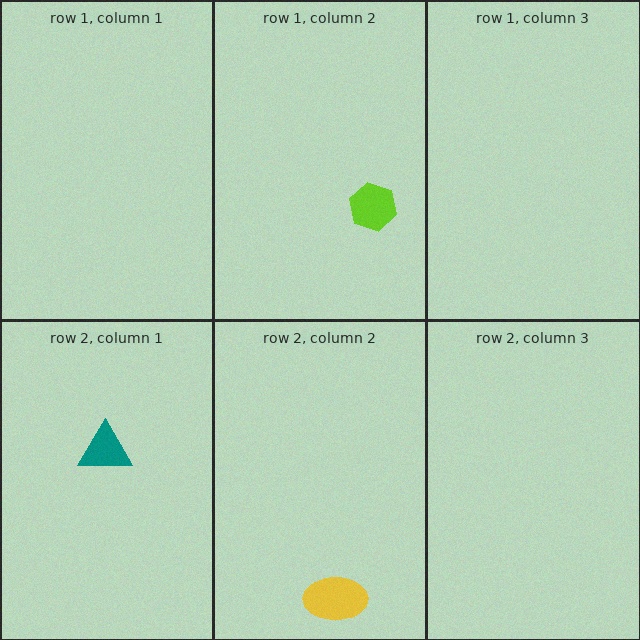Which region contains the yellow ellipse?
The row 2, column 2 region.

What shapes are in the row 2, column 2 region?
The yellow ellipse.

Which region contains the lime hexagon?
The row 1, column 2 region.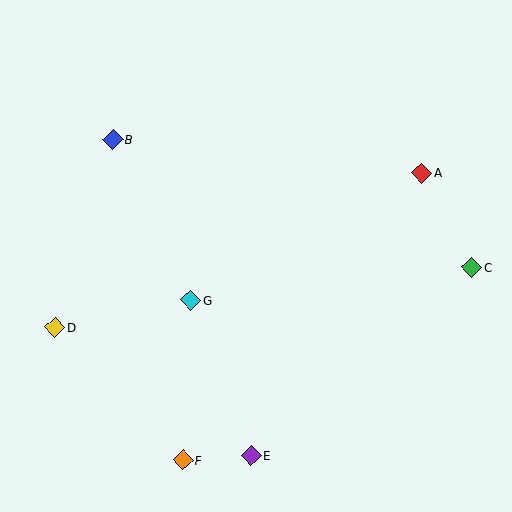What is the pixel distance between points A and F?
The distance between A and F is 374 pixels.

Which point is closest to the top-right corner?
Point A is closest to the top-right corner.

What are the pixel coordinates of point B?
Point B is at (113, 140).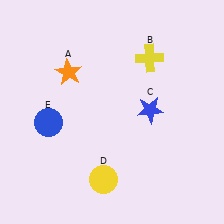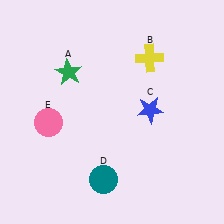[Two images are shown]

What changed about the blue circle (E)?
In Image 1, E is blue. In Image 2, it changed to pink.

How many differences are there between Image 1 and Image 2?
There are 3 differences between the two images.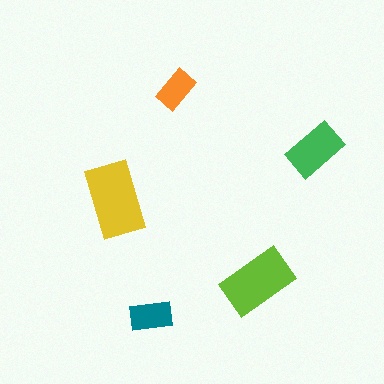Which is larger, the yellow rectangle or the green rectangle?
The yellow one.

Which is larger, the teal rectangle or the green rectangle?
The green one.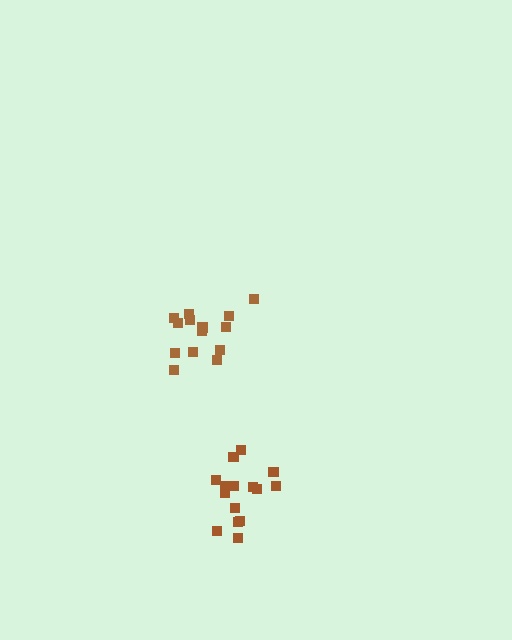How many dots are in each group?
Group 1: 15 dots, Group 2: 15 dots (30 total).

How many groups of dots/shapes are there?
There are 2 groups.